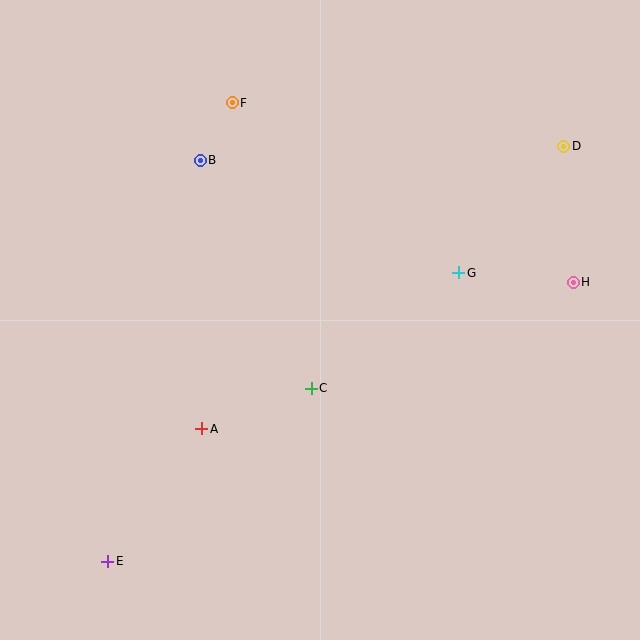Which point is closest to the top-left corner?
Point F is closest to the top-left corner.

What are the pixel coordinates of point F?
Point F is at (232, 103).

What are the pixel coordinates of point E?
Point E is at (108, 561).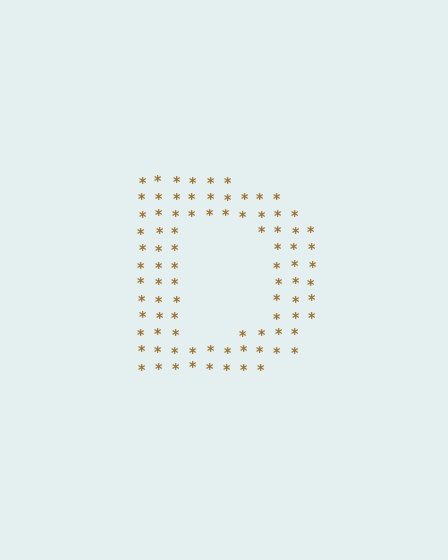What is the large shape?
The large shape is the letter D.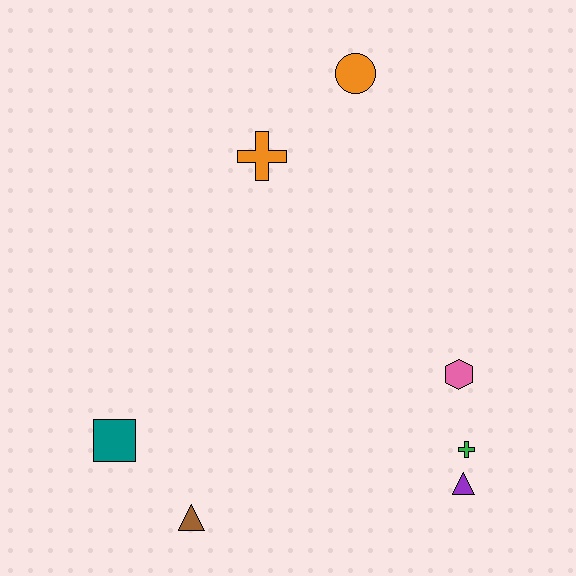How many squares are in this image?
There is 1 square.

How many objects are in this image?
There are 7 objects.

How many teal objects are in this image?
There is 1 teal object.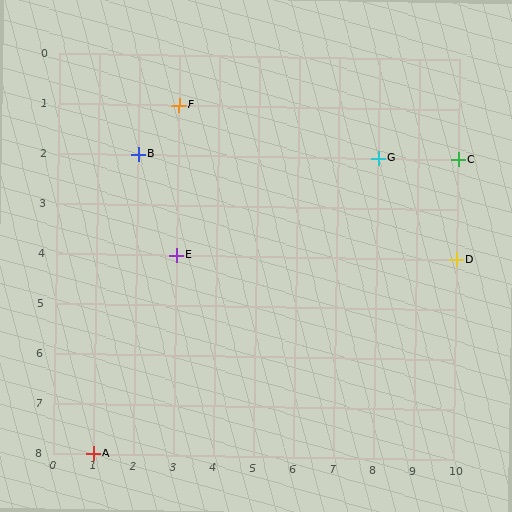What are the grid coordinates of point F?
Point F is at grid coordinates (3, 1).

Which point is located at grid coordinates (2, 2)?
Point B is at (2, 2).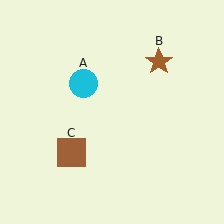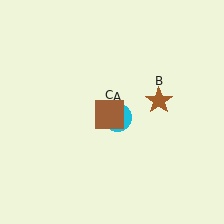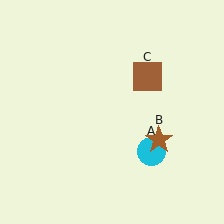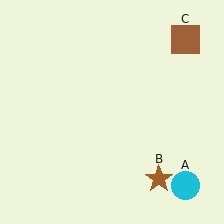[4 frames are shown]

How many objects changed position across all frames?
3 objects changed position: cyan circle (object A), brown star (object B), brown square (object C).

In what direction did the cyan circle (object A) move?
The cyan circle (object A) moved down and to the right.